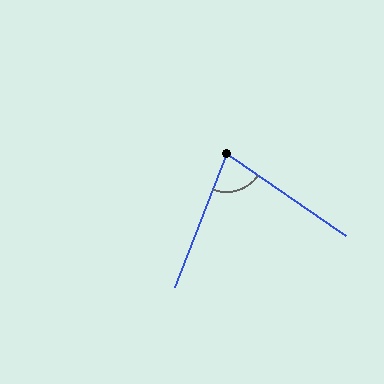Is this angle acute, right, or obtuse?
It is acute.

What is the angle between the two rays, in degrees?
Approximately 76 degrees.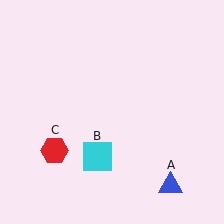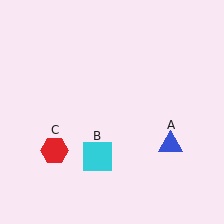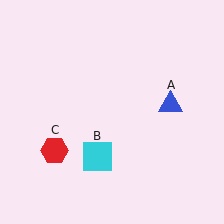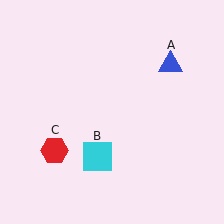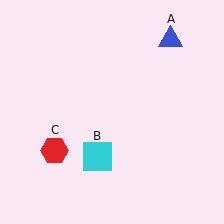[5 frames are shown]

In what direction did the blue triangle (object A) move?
The blue triangle (object A) moved up.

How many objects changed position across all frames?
1 object changed position: blue triangle (object A).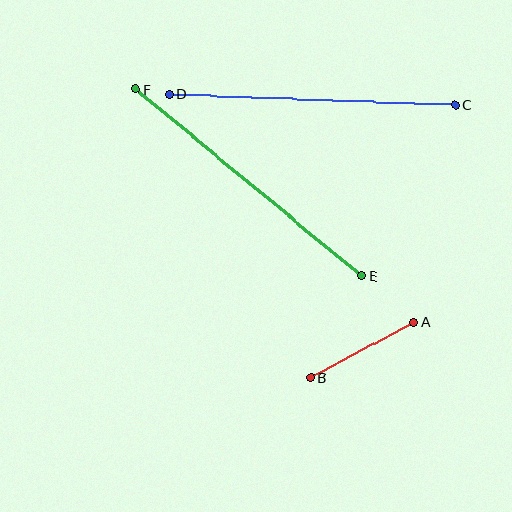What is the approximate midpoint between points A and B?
The midpoint is at approximately (362, 350) pixels.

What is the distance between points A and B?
The distance is approximately 117 pixels.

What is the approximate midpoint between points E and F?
The midpoint is at approximately (249, 183) pixels.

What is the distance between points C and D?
The distance is approximately 286 pixels.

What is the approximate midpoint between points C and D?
The midpoint is at approximately (312, 100) pixels.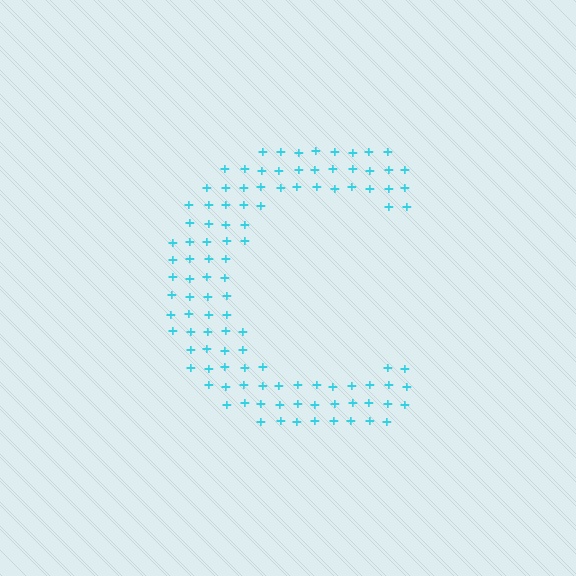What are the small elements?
The small elements are plus signs.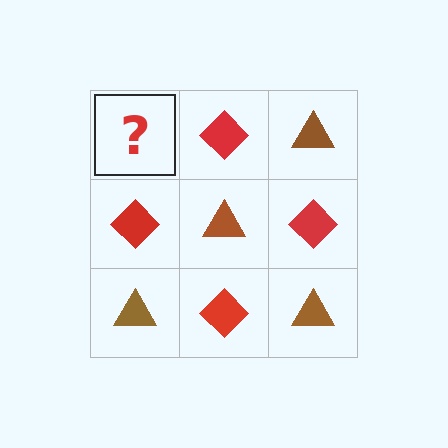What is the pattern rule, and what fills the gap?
The rule is that it alternates brown triangle and red diamond in a checkerboard pattern. The gap should be filled with a brown triangle.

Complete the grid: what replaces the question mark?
The question mark should be replaced with a brown triangle.